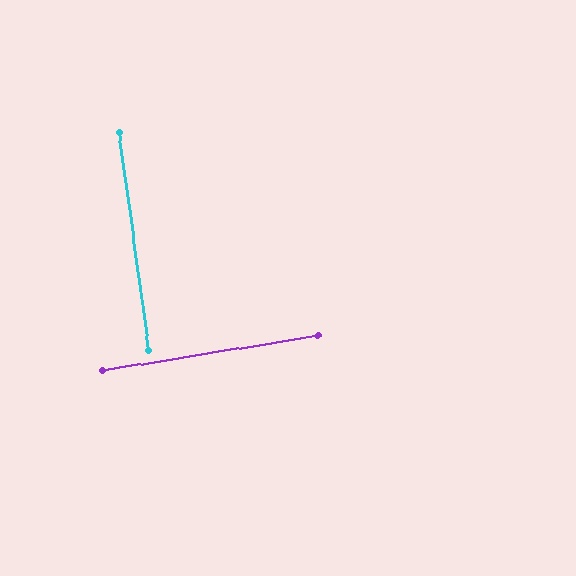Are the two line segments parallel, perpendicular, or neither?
Perpendicular — they meet at approximately 89°.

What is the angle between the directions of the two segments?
Approximately 89 degrees.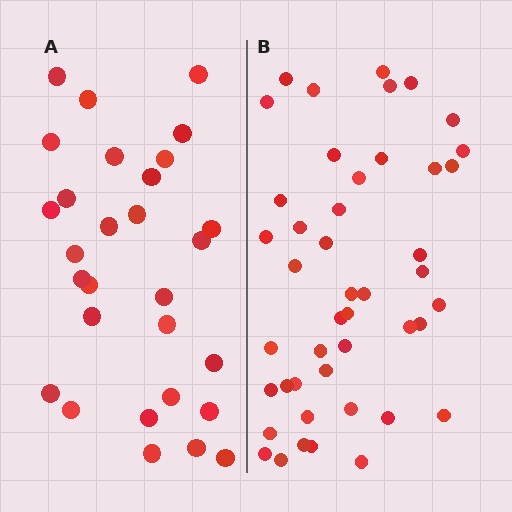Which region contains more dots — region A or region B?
Region B (the right region) has more dots.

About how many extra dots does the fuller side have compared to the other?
Region B has approximately 15 more dots than region A.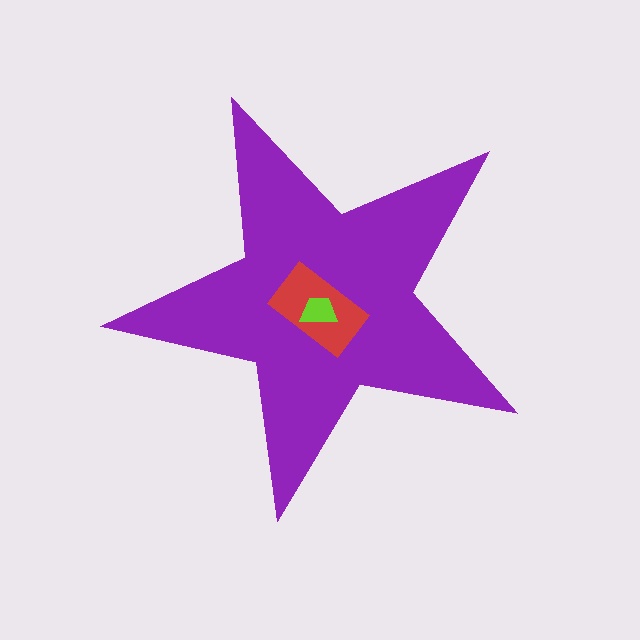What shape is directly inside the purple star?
The red rectangle.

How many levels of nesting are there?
3.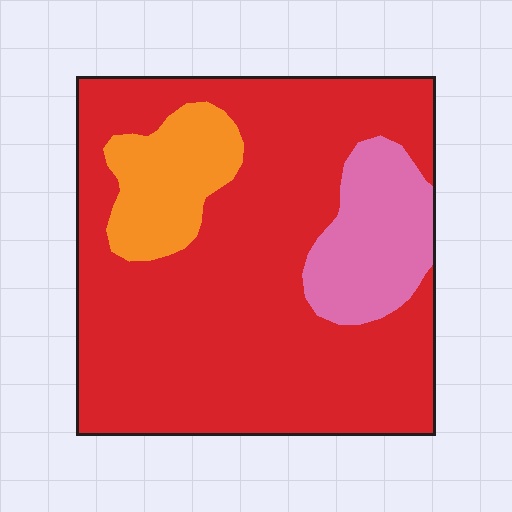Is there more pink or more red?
Red.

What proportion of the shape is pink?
Pink covers 14% of the shape.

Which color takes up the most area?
Red, at roughly 75%.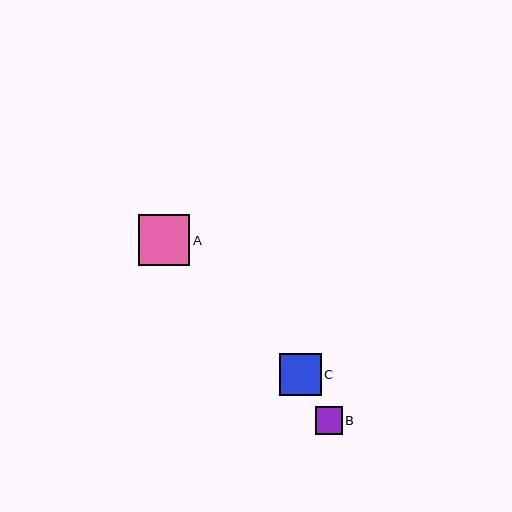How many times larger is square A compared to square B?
Square A is approximately 1.9 times the size of square B.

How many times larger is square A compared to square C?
Square A is approximately 1.2 times the size of square C.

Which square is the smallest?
Square B is the smallest with a size of approximately 27 pixels.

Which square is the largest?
Square A is the largest with a size of approximately 51 pixels.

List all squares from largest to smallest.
From largest to smallest: A, C, B.